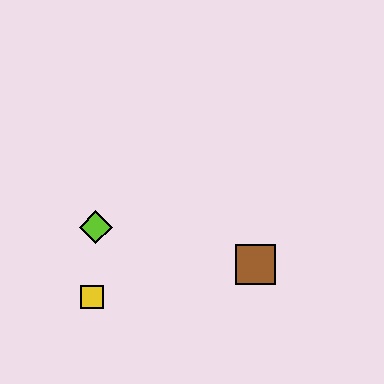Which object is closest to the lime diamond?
The yellow square is closest to the lime diamond.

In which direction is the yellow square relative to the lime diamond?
The yellow square is below the lime diamond.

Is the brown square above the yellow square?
Yes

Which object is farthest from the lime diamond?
The brown square is farthest from the lime diamond.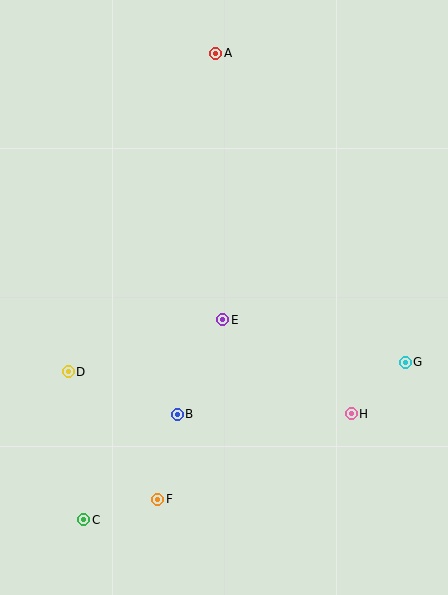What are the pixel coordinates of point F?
Point F is at (158, 499).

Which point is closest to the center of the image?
Point E at (223, 320) is closest to the center.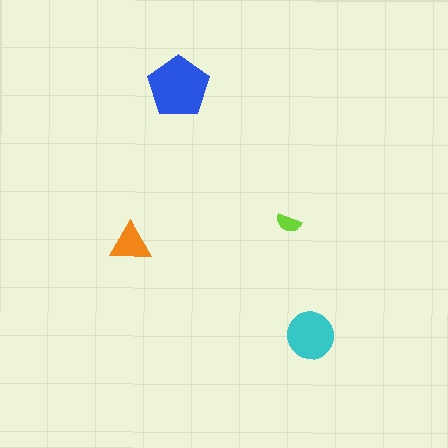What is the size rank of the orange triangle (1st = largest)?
3rd.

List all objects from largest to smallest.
The blue pentagon, the cyan circle, the orange triangle, the lime semicircle.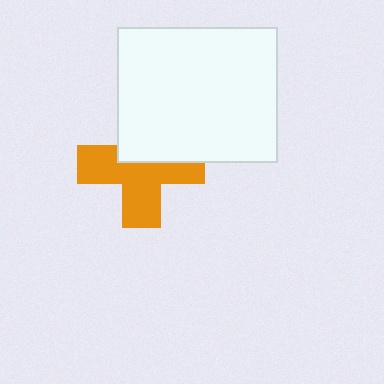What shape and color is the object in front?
The object in front is a white rectangle.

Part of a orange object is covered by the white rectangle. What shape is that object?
It is a cross.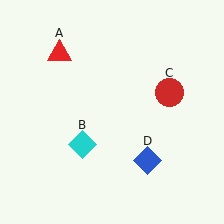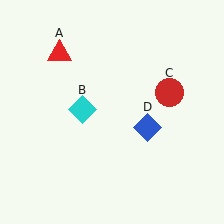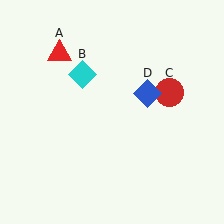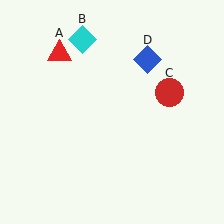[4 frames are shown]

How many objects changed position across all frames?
2 objects changed position: cyan diamond (object B), blue diamond (object D).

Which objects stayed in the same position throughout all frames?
Red triangle (object A) and red circle (object C) remained stationary.